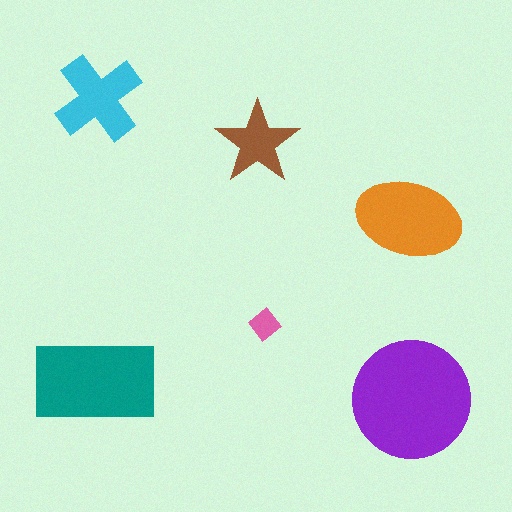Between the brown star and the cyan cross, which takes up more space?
The cyan cross.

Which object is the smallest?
The pink diamond.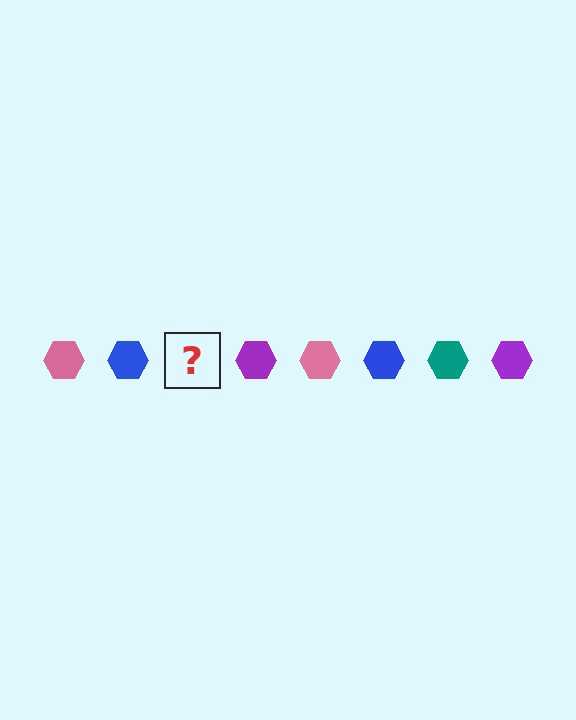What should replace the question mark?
The question mark should be replaced with a teal hexagon.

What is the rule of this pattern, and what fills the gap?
The rule is that the pattern cycles through pink, blue, teal, purple hexagons. The gap should be filled with a teal hexagon.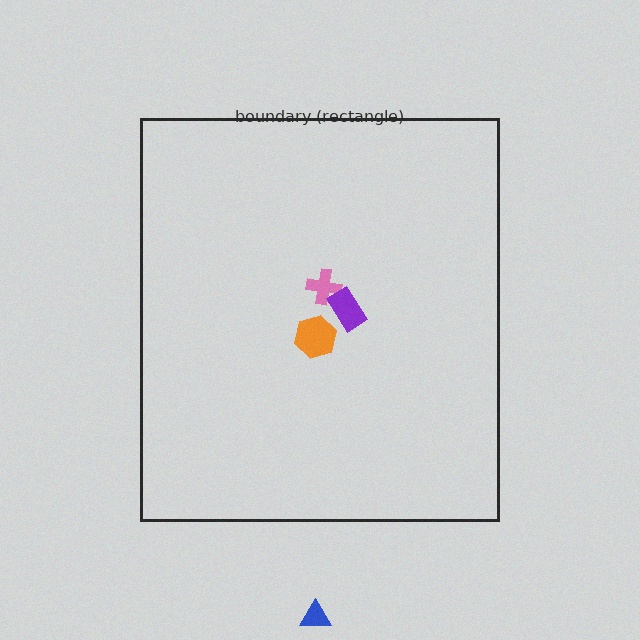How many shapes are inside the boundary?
3 inside, 1 outside.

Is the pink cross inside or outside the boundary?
Inside.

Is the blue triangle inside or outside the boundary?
Outside.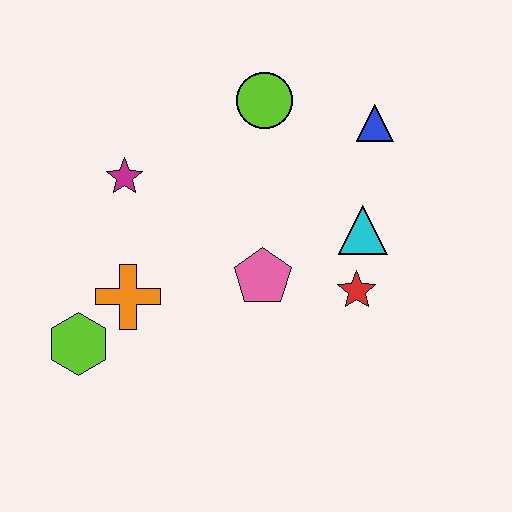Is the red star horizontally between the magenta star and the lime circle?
No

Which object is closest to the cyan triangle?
The red star is closest to the cyan triangle.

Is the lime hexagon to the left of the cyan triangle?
Yes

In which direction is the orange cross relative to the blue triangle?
The orange cross is to the left of the blue triangle.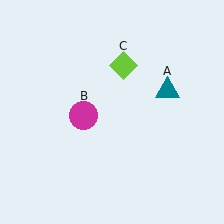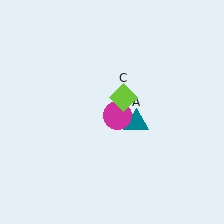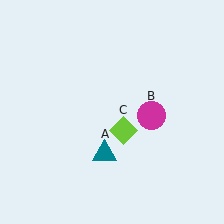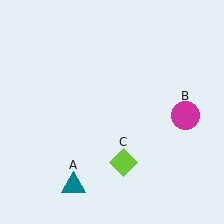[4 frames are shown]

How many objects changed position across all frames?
3 objects changed position: teal triangle (object A), magenta circle (object B), lime diamond (object C).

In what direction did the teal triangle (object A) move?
The teal triangle (object A) moved down and to the left.